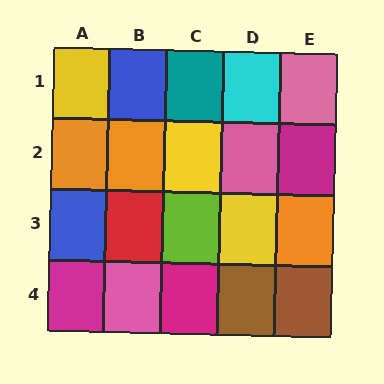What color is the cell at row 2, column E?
Magenta.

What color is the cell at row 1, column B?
Blue.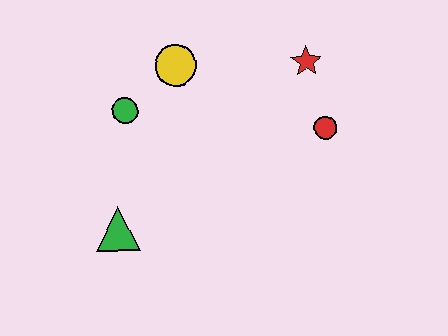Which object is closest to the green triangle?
The green circle is closest to the green triangle.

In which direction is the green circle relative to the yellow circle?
The green circle is to the left of the yellow circle.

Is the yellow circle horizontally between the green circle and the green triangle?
No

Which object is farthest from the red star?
The green triangle is farthest from the red star.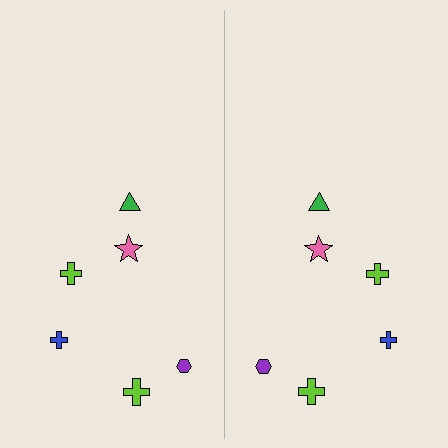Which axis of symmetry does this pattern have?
The pattern has a vertical axis of symmetry running through the center of the image.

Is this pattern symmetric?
Yes, this pattern has bilateral (reflection) symmetry.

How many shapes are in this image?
There are 12 shapes in this image.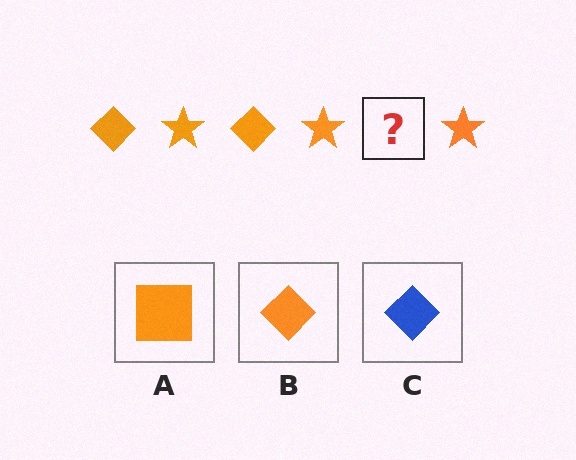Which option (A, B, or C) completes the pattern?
B.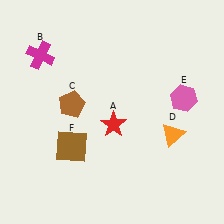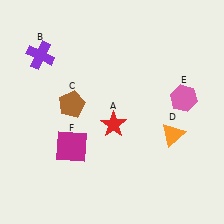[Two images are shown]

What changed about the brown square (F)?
In Image 1, F is brown. In Image 2, it changed to magenta.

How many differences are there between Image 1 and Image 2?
There are 2 differences between the two images.